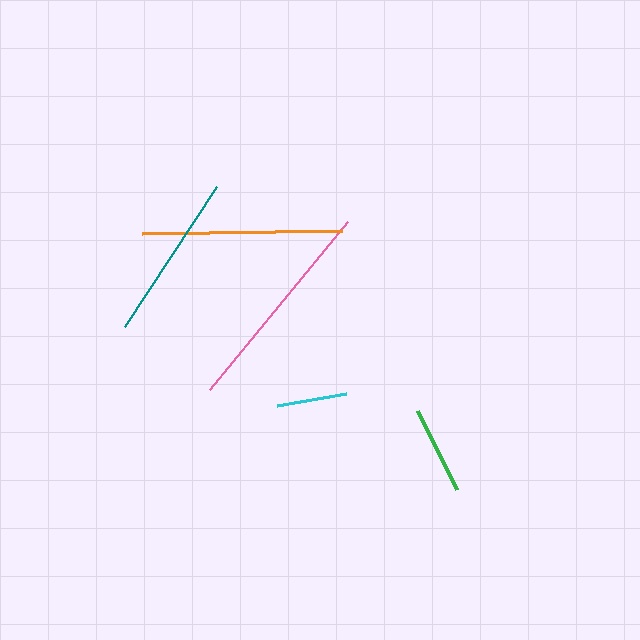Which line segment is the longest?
The pink line is the longest at approximately 217 pixels.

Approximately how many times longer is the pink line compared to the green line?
The pink line is approximately 2.5 times the length of the green line.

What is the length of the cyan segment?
The cyan segment is approximately 70 pixels long.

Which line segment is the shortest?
The cyan line is the shortest at approximately 70 pixels.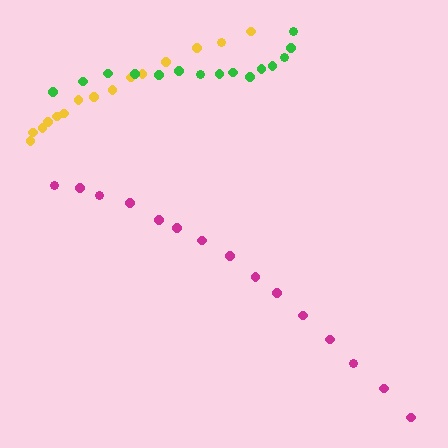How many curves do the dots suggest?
There are 3 distinct paths.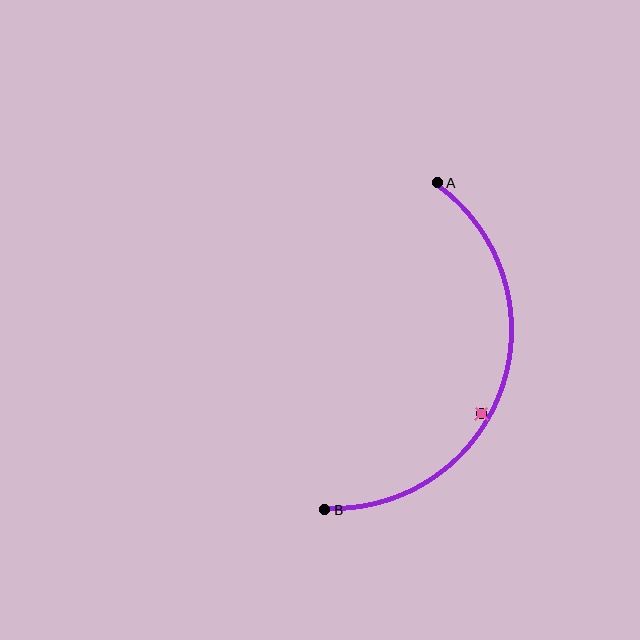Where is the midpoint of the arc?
The arc midpoint is the point on the curve farthest from the straight line joining A and B. It sits to the right of that line.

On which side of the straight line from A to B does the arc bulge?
The arc bulges to the right of the straight line connecting A and B.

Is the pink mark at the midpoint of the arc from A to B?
No — the pink mark does not lie on the arc at all. It sits slightly inside the curve.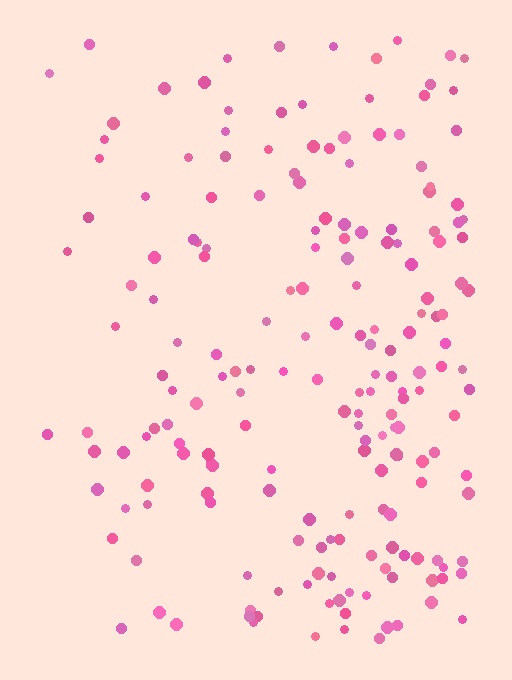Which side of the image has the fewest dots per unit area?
The left.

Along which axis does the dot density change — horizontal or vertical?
Horizontal.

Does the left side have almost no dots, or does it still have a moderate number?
Still a moderate number, just noticeably fewer than the right.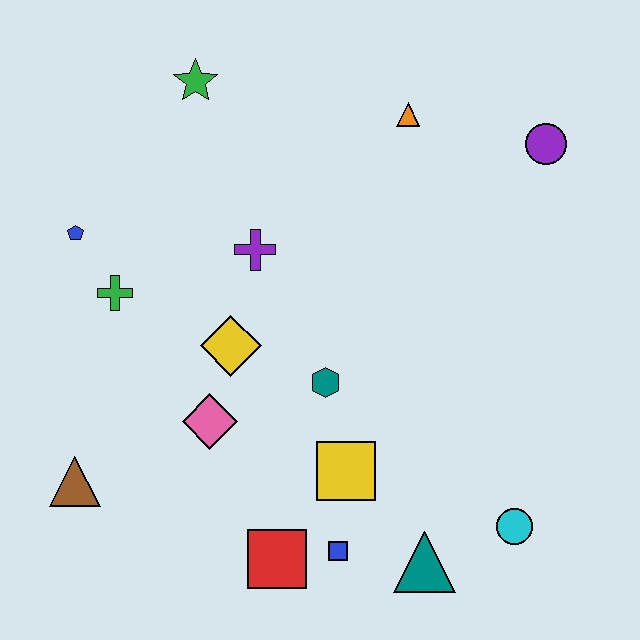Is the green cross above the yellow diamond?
Yes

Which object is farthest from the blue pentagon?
The cyan circle is farthest from the blue pentagon.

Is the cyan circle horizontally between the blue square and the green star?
No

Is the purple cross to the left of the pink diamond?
No